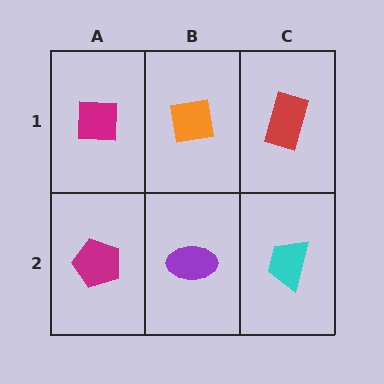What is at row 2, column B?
A purple ellipse.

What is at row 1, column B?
An orange square.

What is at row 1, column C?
A red rectangle.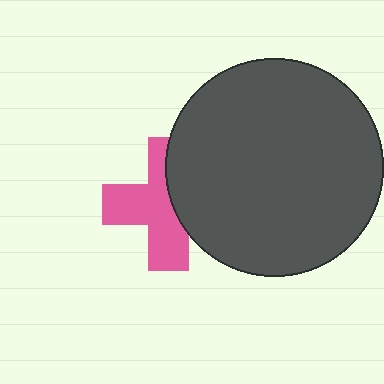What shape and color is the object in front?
The object in front is a dark gray circle.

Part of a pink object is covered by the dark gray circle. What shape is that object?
It is a cross.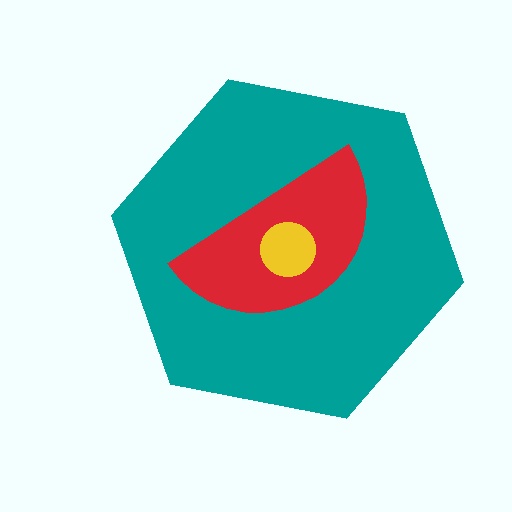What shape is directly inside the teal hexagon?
The red semicircle.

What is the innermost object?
The yellow circle.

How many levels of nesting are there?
3.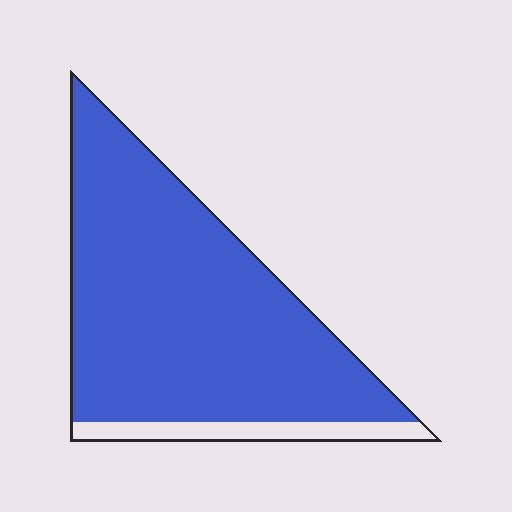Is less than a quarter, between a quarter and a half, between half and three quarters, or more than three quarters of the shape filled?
More than three quarters.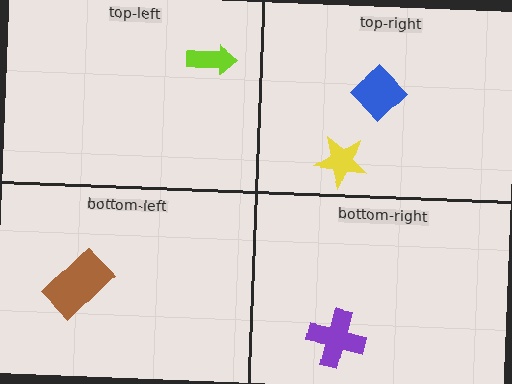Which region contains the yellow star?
The top-right region.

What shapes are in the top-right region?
The yellow star, the blue diamond.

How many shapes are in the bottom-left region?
1.